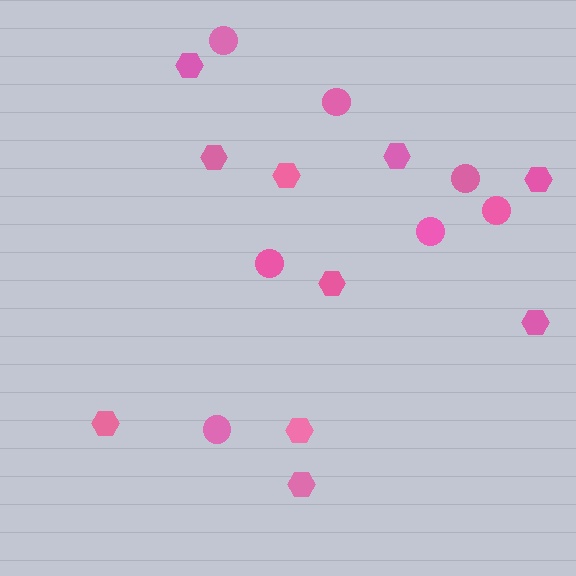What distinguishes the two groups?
There are 2 groups: one group of circles (7) and one group of hexagons (10).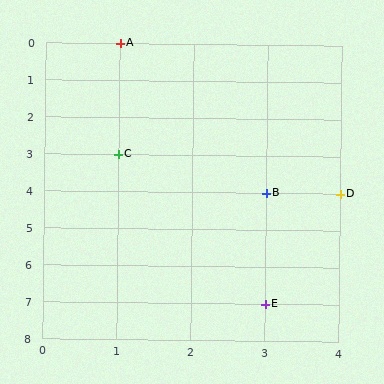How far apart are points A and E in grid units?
Points A and E are 2 columns and 7 rows apart (about 7.3 grid units diagonally).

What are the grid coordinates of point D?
Point D is at grid coordinates (4, 4).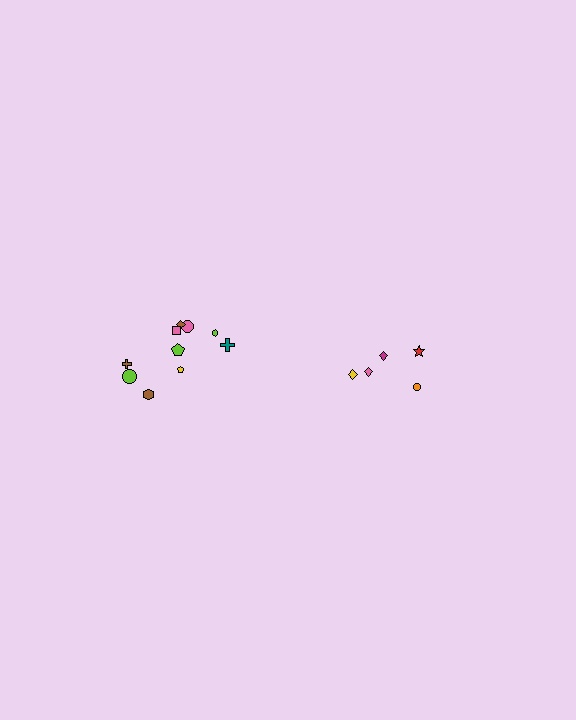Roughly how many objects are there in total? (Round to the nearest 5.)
Roughly 15 objects in total.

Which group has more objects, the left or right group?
The left group.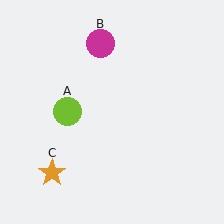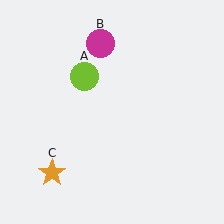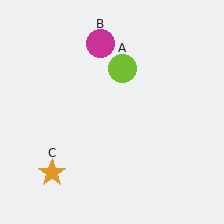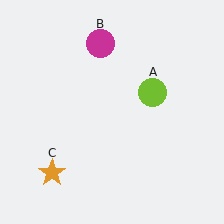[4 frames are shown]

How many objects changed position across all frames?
1 object changed position: lime circle (object A).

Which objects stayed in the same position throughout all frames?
Magenta circle (object B) and orange star (object C) remained stationary.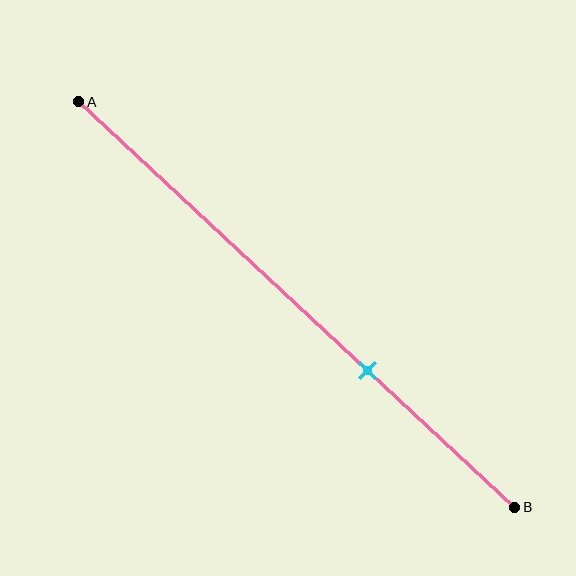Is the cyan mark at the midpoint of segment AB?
No, the mark is at about 65% from A, not at the 50% midpoint.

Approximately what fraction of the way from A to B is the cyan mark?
The cyan mark is approximately 65% of the way from A to B.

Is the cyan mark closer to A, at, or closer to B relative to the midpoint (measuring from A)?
The cyan mark is closer to point B than the midpoint of segment AB.